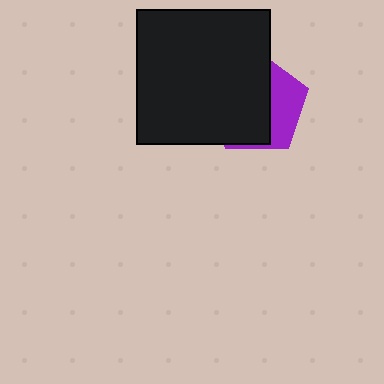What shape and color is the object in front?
The object in front is a black square.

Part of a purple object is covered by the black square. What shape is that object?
It is a pentagon.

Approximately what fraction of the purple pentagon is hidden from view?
Roughly 66% of the purple pentagon is hidden behind the black square.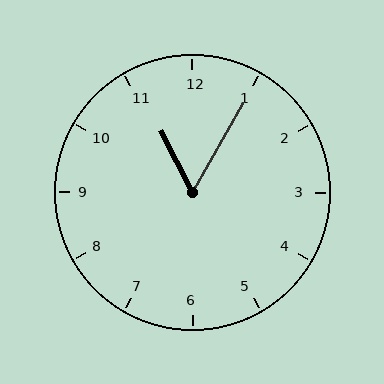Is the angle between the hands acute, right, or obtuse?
It is acute.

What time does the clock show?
11:05.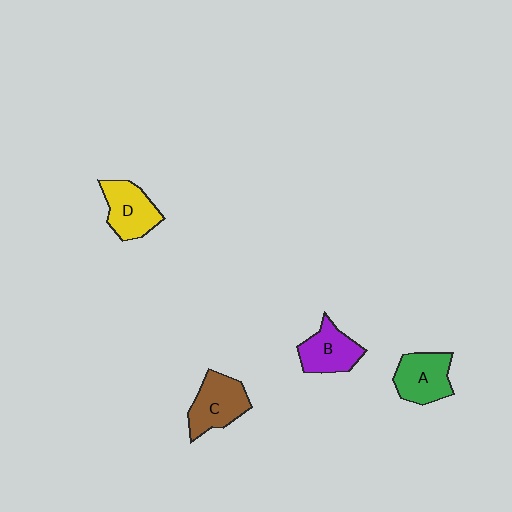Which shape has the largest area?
Shape C (brown).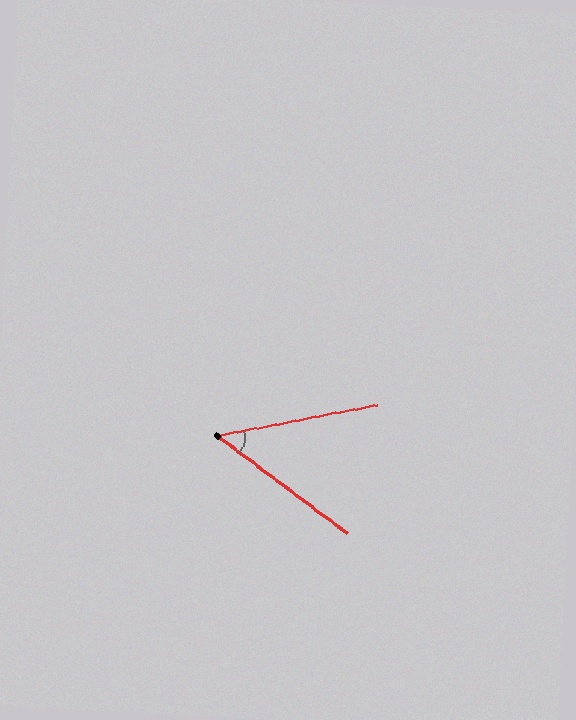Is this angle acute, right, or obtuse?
It is acute.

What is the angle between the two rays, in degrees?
Approximately 48 degrees.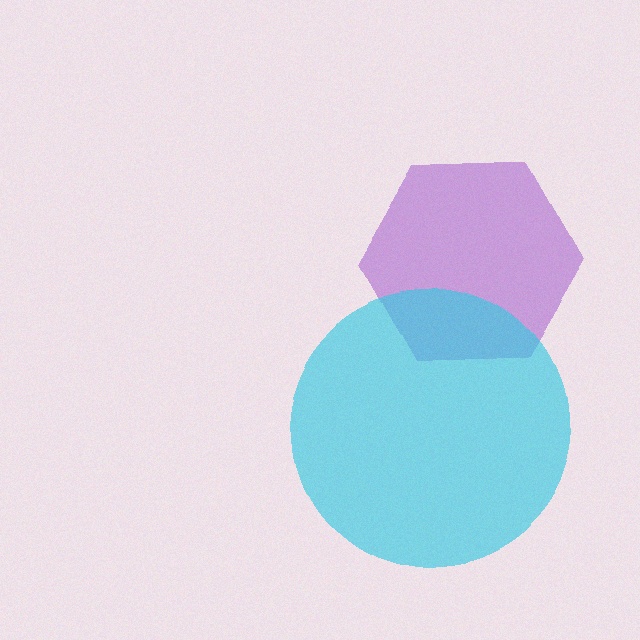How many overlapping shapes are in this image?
There are 2 overlapping shapes in the image.